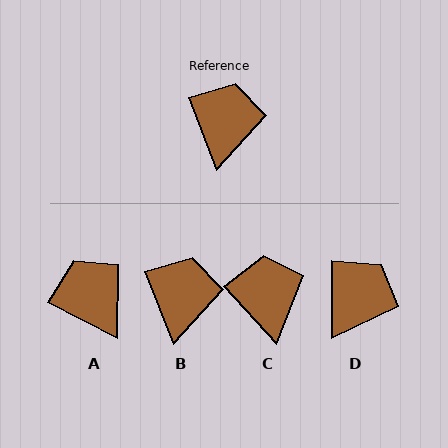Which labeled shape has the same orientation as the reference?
B.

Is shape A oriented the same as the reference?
No, it is off by about 42 degrees.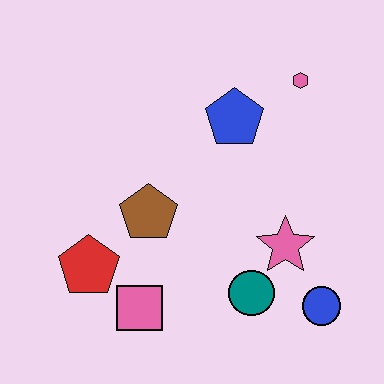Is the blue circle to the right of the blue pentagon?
Yes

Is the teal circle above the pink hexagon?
No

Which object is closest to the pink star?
The teal circle is closest to the pink star.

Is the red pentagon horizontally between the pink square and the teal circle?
No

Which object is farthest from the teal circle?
The pink hexagon is farthest from the teal circle.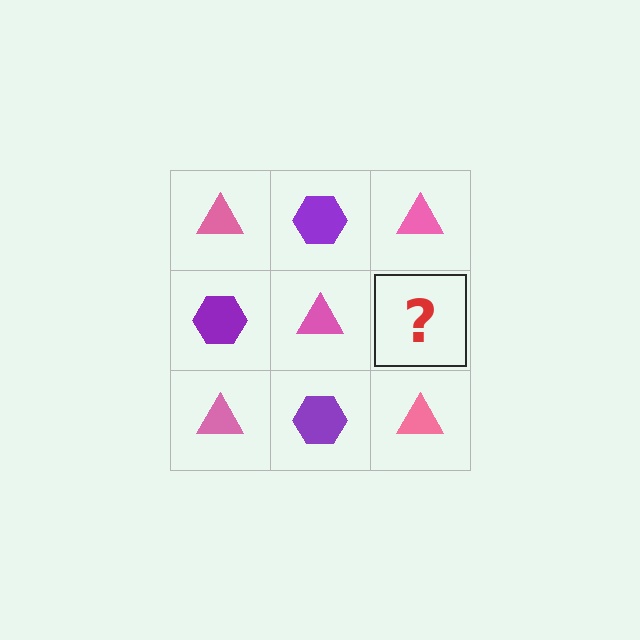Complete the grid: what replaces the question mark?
The question mark should be replaced with a purple hexagon.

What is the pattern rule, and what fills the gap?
The rule is that it alternates pink triangle and purple hexagon in a checkerboard pattern. The gap should be filled with a purple hexagon.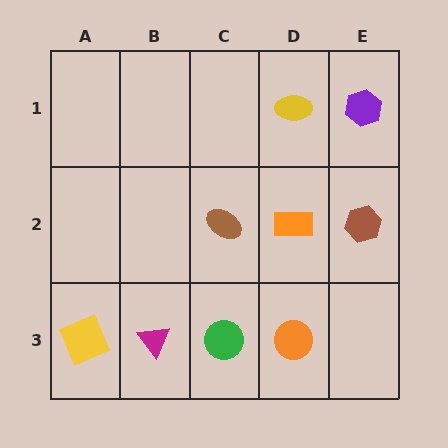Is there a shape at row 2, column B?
No, that cell is empty.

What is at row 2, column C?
A brown ellipse.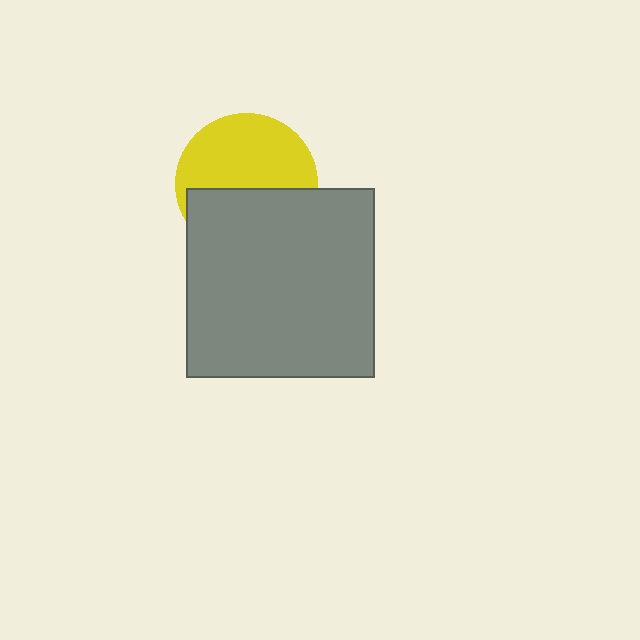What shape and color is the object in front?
The object in front is a gray square.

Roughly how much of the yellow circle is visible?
About half of it is visible (roughly 55%).